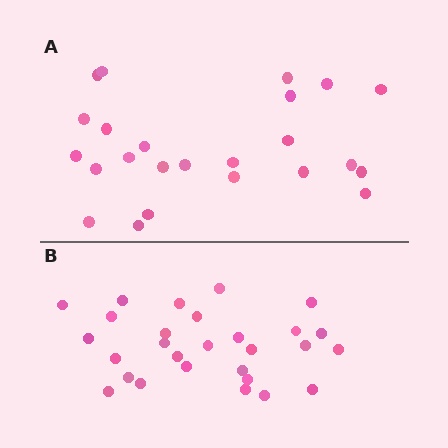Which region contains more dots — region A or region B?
Region B (the bottom region) has more dots.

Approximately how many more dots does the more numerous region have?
Region B has about 4 more dots than region A.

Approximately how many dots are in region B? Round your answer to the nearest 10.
About 30 dots. (The exact count is 28, which rounds to 30.)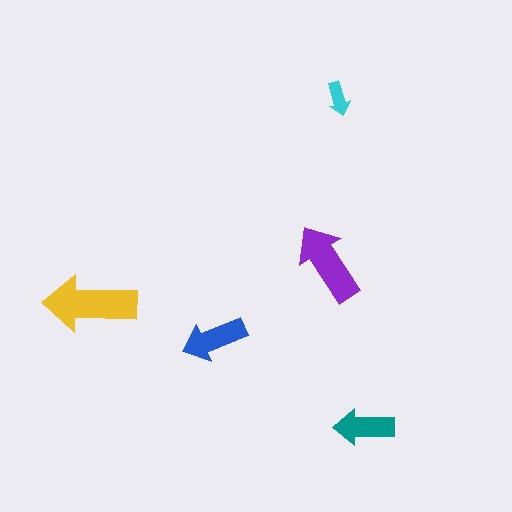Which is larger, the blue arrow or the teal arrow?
The blue one.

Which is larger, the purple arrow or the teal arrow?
The purple one.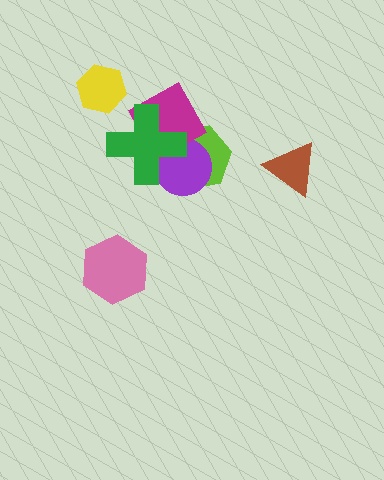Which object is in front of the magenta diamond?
The green cross is in front of the magenta diamond.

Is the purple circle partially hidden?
Yes, it is partially covered by another shape.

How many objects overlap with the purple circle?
3 objects overlap with the purple circle.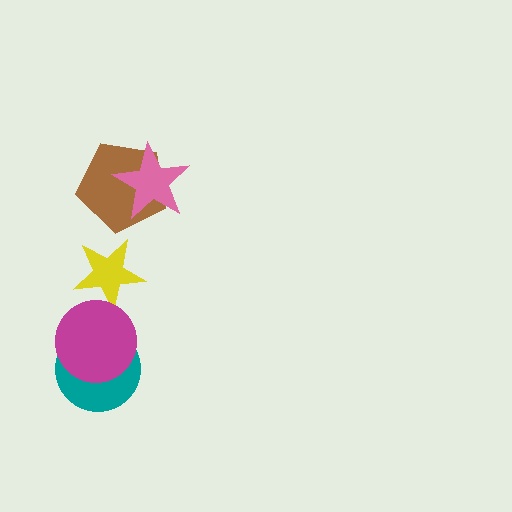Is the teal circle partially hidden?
Yes, it is partially covered by another shape.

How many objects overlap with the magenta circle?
2 objects overlap with the magenta circle.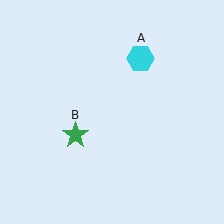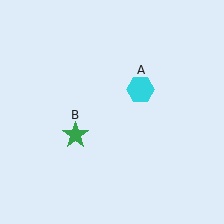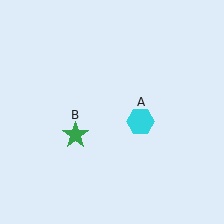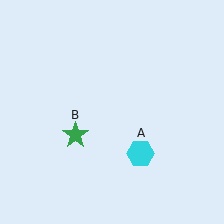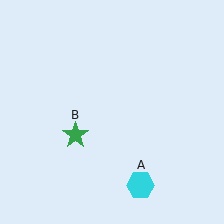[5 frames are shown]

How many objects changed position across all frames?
1 object changed position: cyan hexagon (object A).